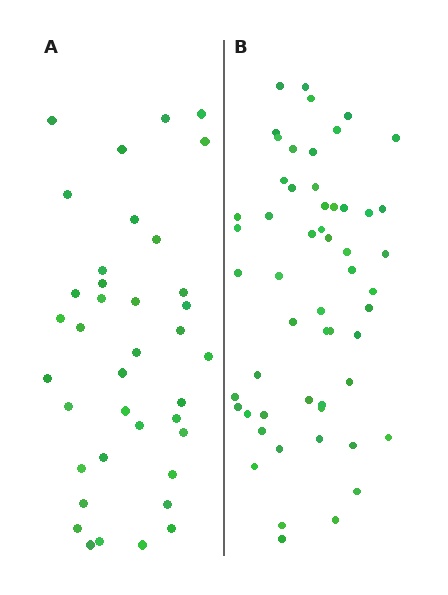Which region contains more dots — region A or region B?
Region B (the right region) has more dots.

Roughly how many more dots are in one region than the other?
Region B has approximately 15 more dots than region A.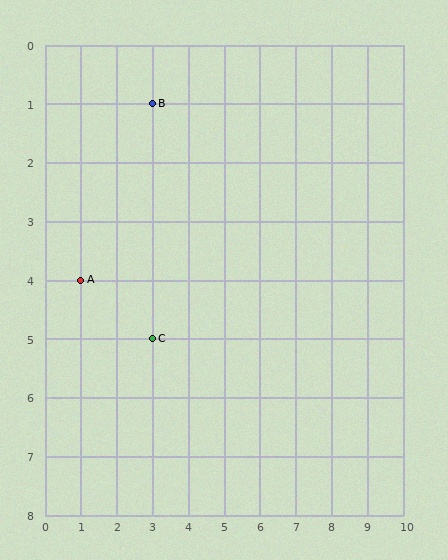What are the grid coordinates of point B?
Point B is at grid coordinates (3, 1).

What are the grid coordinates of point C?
Point C is at grid coordinates (3, 5).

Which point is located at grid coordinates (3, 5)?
Point C is at (3, 5).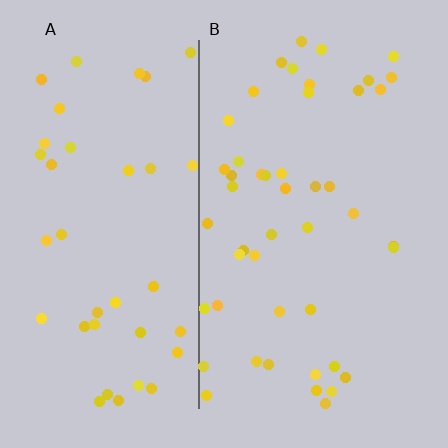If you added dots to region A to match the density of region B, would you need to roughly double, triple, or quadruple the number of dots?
Approximately double.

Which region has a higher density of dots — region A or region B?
B (the right).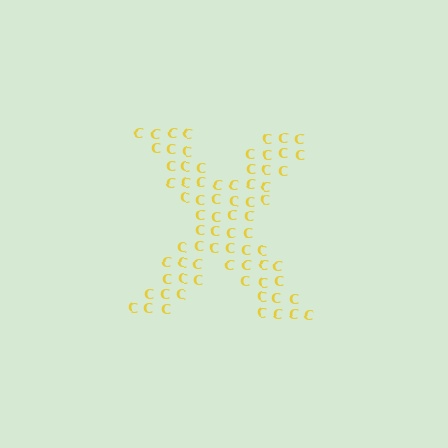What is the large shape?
The large shape is the letter X.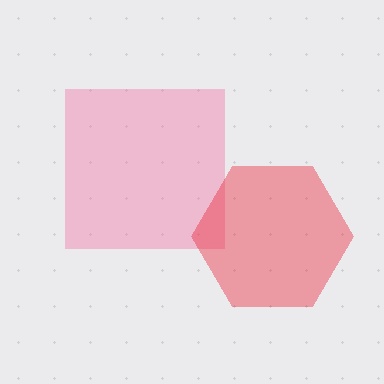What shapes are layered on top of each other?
The layered shapes are: a pink square, a red hexagon.